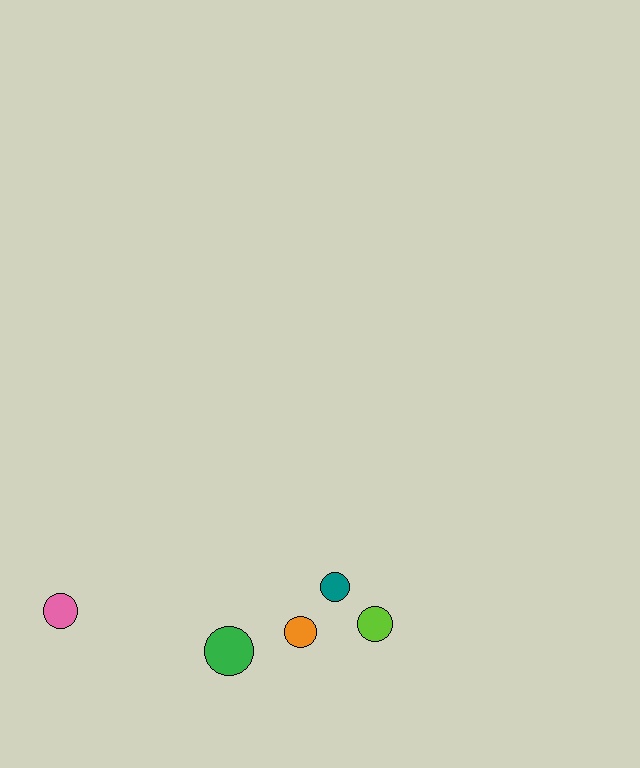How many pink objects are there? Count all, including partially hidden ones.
There is 1 pink object.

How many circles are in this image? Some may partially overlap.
There are 5 circles.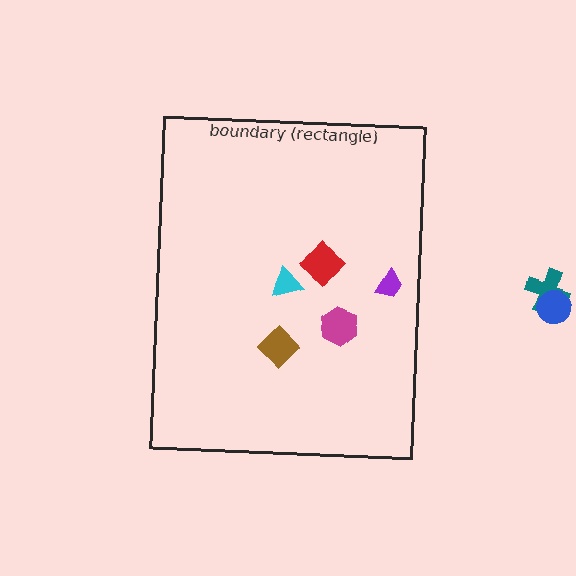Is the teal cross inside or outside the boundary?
Outside.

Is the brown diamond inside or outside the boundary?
Inside.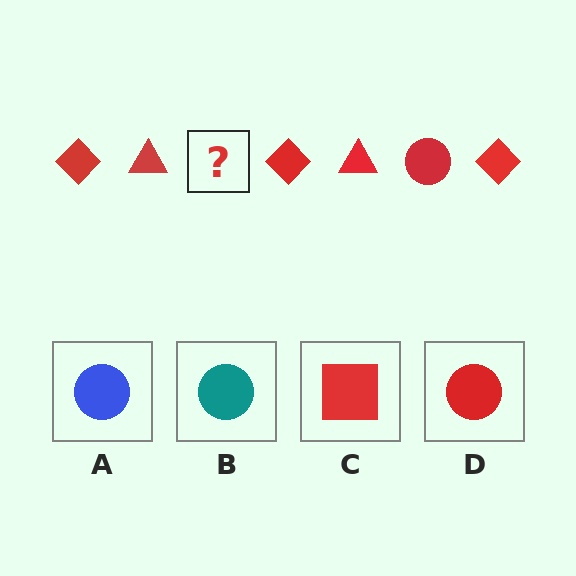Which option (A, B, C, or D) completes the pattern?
D.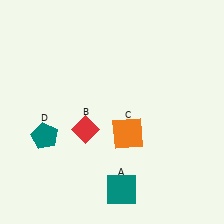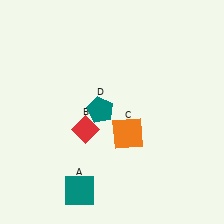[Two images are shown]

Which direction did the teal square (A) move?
The teal square (A) moved left.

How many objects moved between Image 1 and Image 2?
2 objects moved between the two images.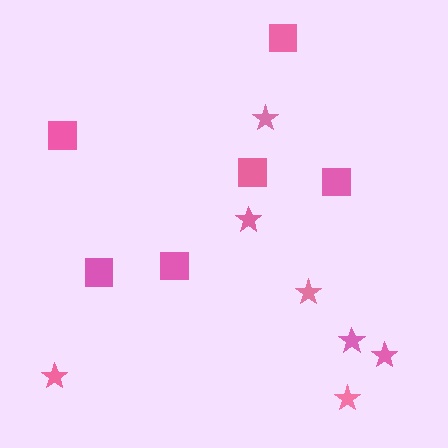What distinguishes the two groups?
There are 2 groups: one group of squares (6) and one group of stars (7).